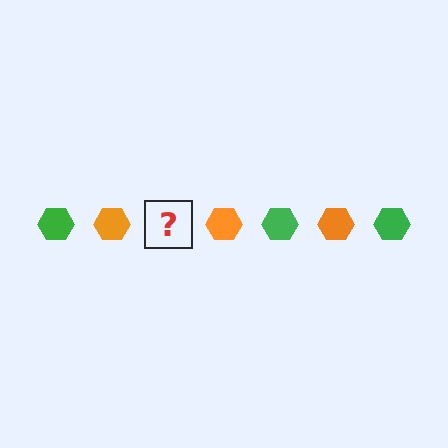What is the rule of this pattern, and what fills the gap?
The rule is that the pattern cycles through green, orange hexagons. The gap should be filled with a green hexagon.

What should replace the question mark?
The question mark should be replaced with a green hexagon.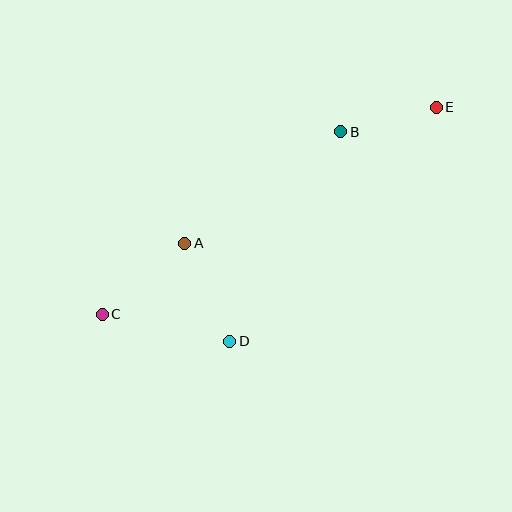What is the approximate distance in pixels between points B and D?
The distance between B and D is approximately 237 pixels.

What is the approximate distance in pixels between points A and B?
The distance between A and B is approximately 192 pixels.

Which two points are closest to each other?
Points B and E are closest to each other.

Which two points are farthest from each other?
Points C and E are farthest from each other.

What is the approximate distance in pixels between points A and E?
The distance between A and E is approximately 286 pixels.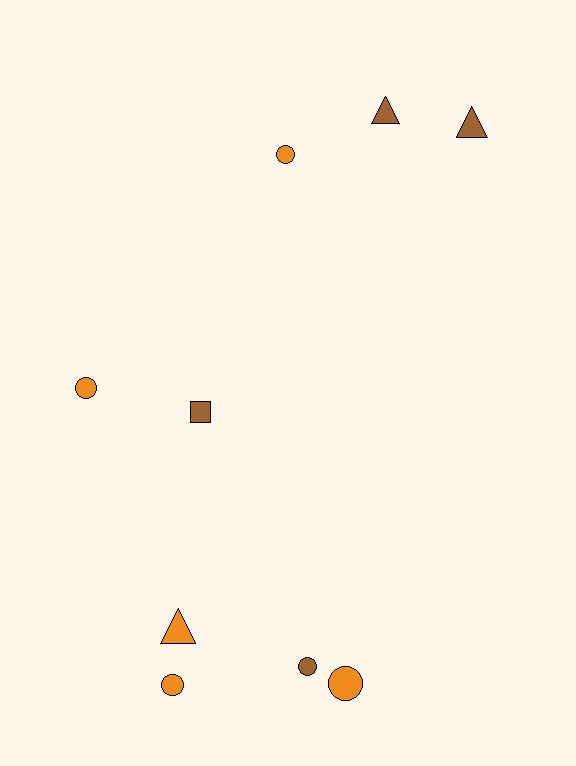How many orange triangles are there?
There is 1 orange triangle.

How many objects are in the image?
There are 9 objects.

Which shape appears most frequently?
Circle, with 5 objects.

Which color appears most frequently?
Orange, with 5 objects.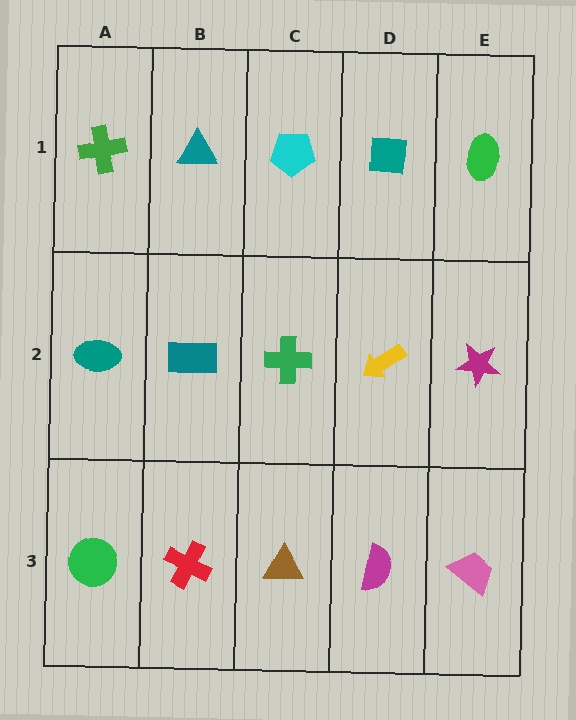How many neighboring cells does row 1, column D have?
3.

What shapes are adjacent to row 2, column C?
A cyan pentagon (row 1, column C), a brown triangle (row 3, column C), a teal rectangle (row 2, column B), a yellow arrow (row 2, column D).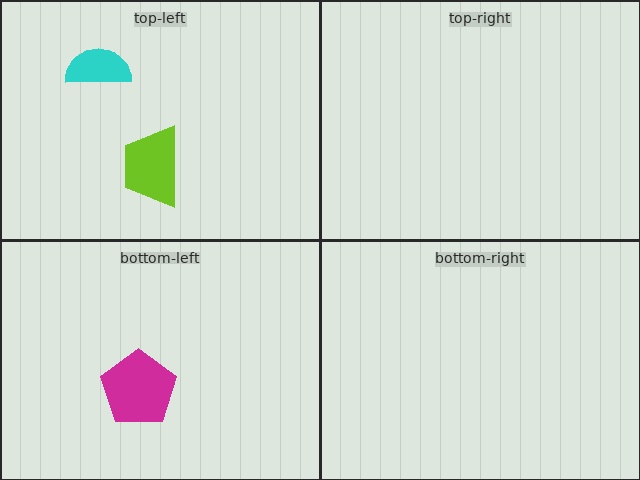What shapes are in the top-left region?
The lime trapezoid, the cyan semicircle.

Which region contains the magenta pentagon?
The bottom-left region.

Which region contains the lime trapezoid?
The top-left region.